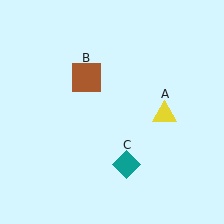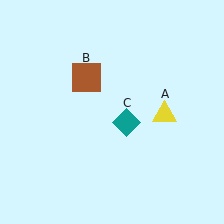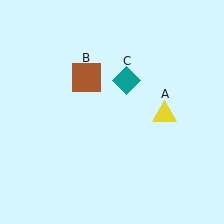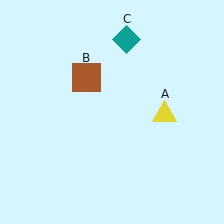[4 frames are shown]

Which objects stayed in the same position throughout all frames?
Yellow triangle (object A) and brown square (object B) remained stationary.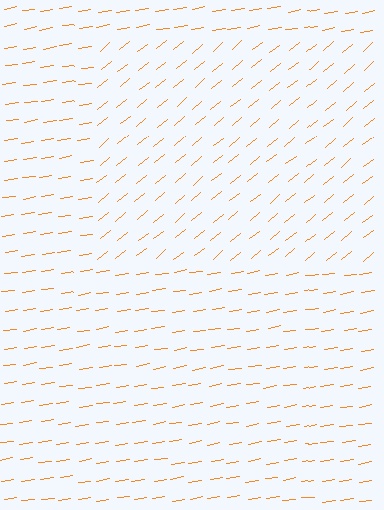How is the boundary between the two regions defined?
The boundary is defined purely by a change in line orientation (approximately 30 degrees difference). All lines are the same color and thickness.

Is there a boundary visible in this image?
Yes, there is a texture boundary formed by a change in line orientation.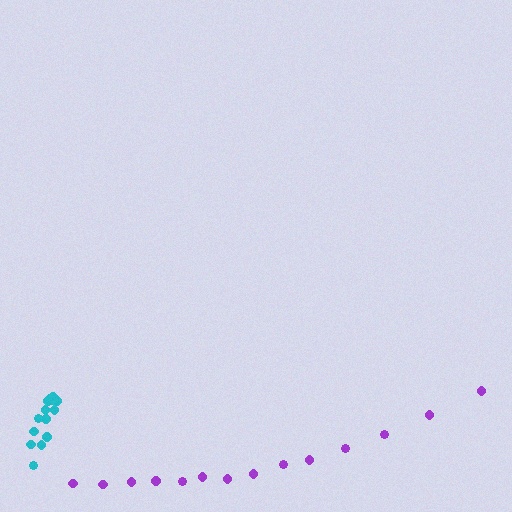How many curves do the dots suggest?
There are 2 distinct paths.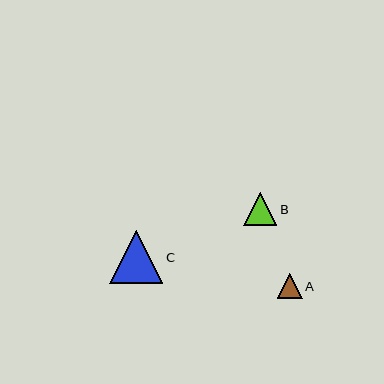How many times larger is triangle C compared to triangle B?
Triangle C is approximately 1.6 times the size of triangle B.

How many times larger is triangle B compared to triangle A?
Triangle B is approximately 1.3 times the size of triangle A.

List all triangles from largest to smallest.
From largest to smallest: C, B, A.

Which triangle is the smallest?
Triangle A is the smallest with a size of approximately 25 pixels.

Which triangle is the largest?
Triangle C is the largest with a size of approximately 53 pixels.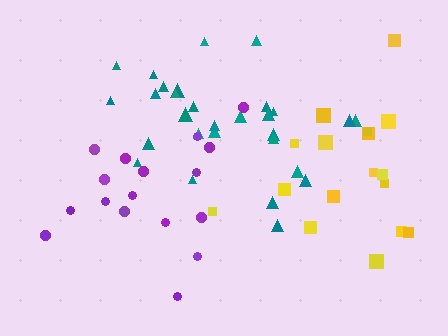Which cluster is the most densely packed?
Purple.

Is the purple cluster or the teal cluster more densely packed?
Purple.